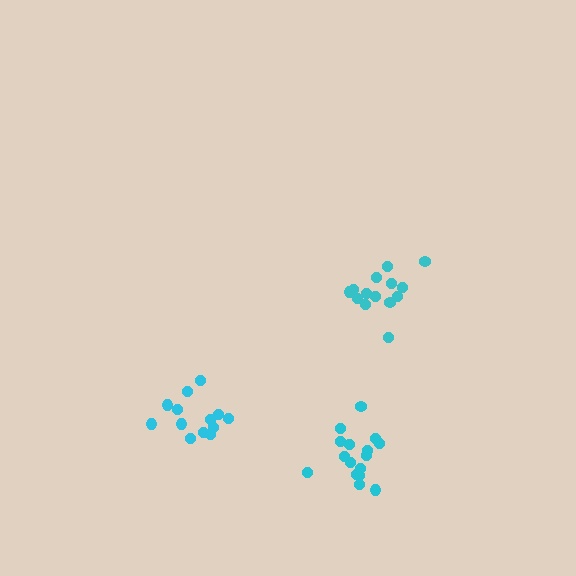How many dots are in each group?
Group 1: 14 dots, Group 2: 13 dots, Group 3: 16 dots (43 total).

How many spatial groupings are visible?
There are 3 spatial groupings.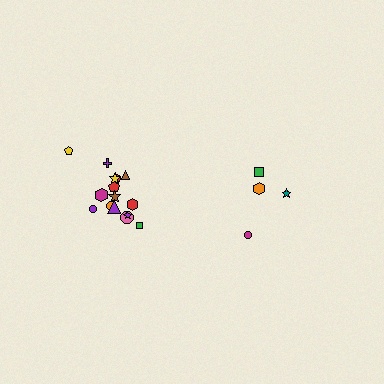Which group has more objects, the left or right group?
The left group.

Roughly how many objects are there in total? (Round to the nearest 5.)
Roughly 20 objects in total.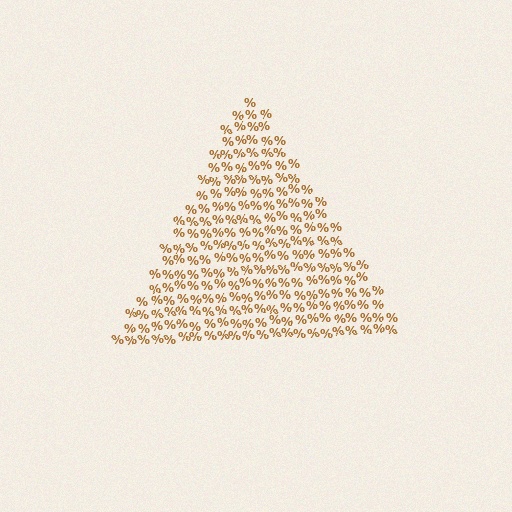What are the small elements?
The small elements are percent signs.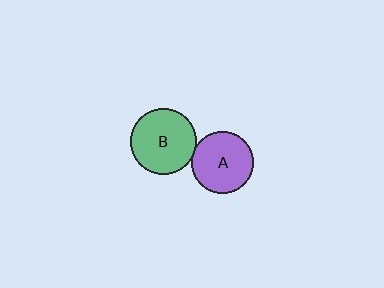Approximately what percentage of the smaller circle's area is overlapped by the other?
Approximately 5%.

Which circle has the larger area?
Circle B (green).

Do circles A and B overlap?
Yes.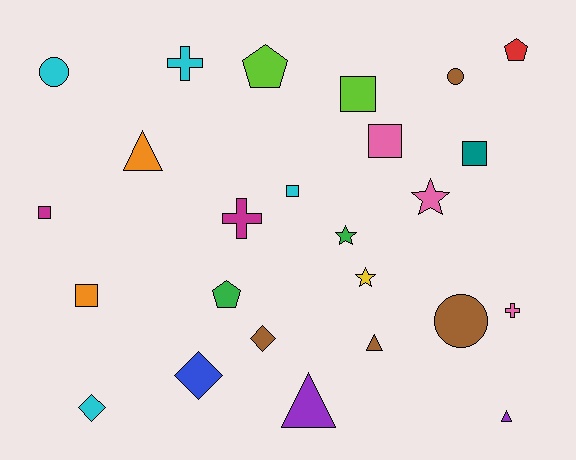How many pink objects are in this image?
There are 3 pink objects.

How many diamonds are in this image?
There are 3 diamonds.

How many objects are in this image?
There are 25 objects.